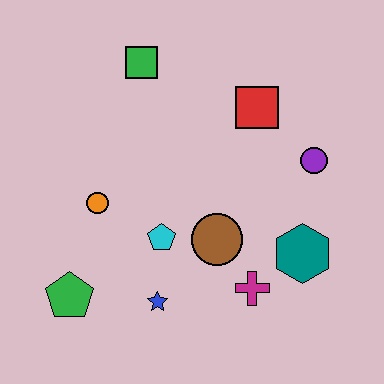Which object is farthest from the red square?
The green pentagon is farthest from the red square.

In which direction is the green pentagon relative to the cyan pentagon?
The green pentagon is to the left of the cyan pentagon.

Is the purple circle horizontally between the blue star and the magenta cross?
No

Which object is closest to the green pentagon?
The blue star is closest to the green pentagon.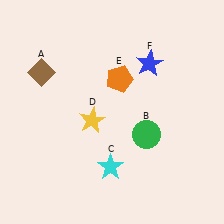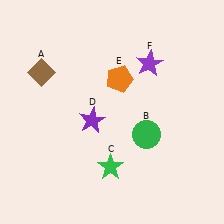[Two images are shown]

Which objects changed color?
C changed from cyan to green. D changed from yellow to purple. F changed from blue to purple.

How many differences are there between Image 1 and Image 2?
There are 3 differences between the two images.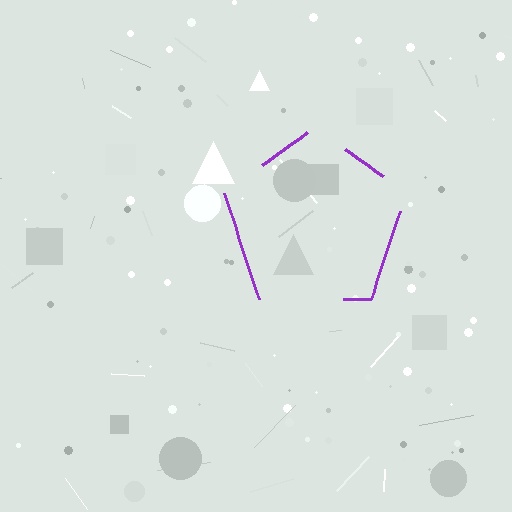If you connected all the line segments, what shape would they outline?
They would outline a pentagon.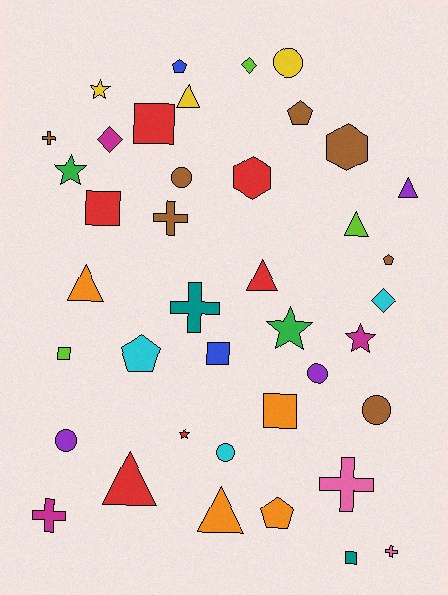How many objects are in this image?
There are 40 objects.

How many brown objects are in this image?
There are 7 brown objects.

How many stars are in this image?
There are 5 stars.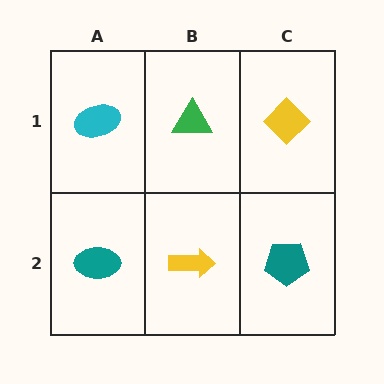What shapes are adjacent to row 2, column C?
A yellow diamond (row 1, column C), a yellow arrow (row 2, column B).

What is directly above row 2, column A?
A cyan ellipse.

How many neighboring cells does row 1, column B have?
3.